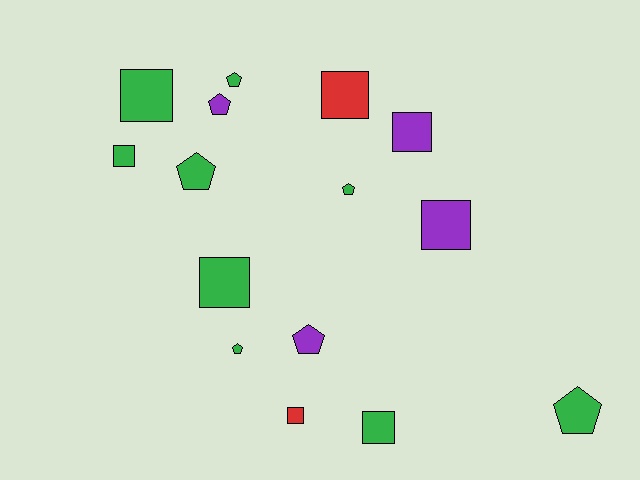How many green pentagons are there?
There are 5 green pentagons.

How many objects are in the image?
There are 15 objects.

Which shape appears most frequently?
Square, with 8 objects.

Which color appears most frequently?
Green, with 9 objects.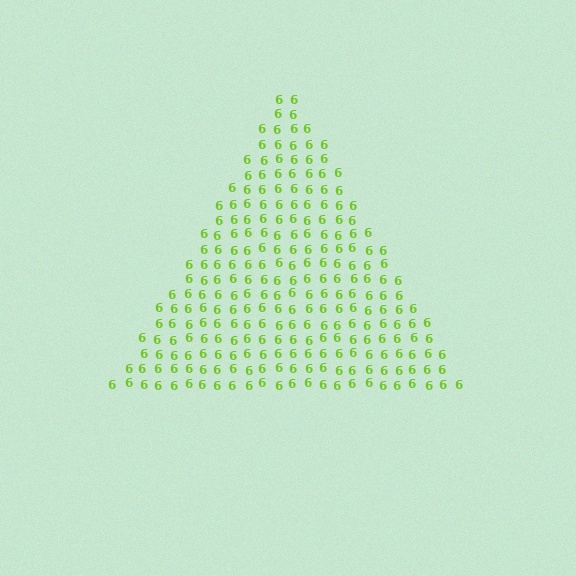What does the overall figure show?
The overall figure shows a triangle.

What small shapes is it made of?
It is made of small digit 6's.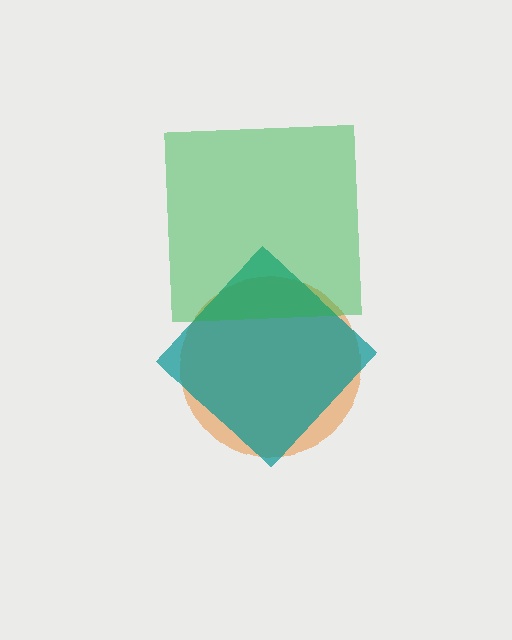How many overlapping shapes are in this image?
There are 3 overlapping shapes in the image.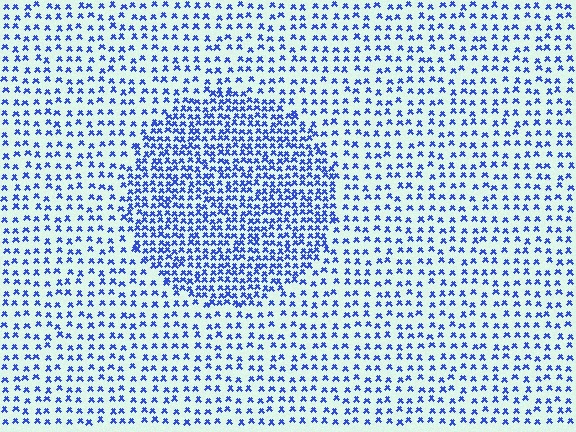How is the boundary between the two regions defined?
The boundary is defined by a change in element density (approximately 2.0x ratio). All elements are the same color, size, and shape.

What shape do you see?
I see a circle.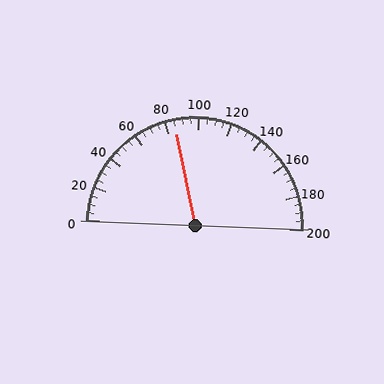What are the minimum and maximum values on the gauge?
The gauge ranges from 0 to 200.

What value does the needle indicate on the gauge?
The needle indicates approximately 85.